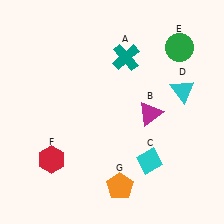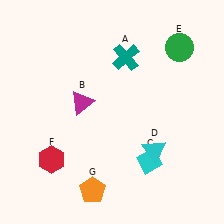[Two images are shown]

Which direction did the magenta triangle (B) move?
The magenta triangle (B) moved left.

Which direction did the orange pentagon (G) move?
The orange pentagon (G) moved left.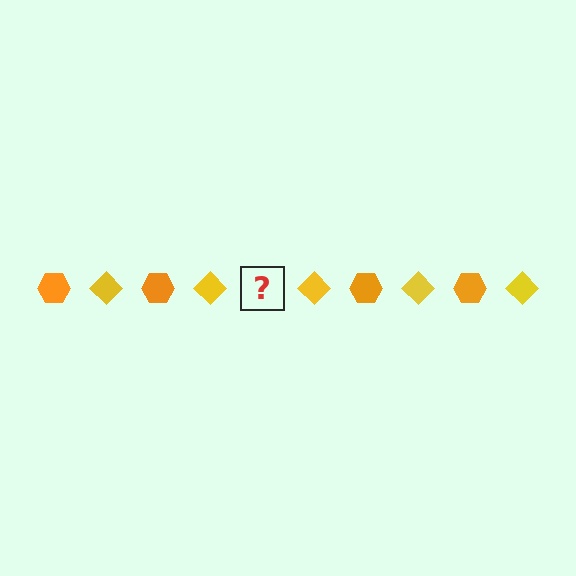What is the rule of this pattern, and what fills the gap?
The rule is that the pattern alternates between orange hexagon and yellow diamond. The gap should be filled with an orange hexagon.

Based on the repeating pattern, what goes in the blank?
The blank should be an orange hexagon.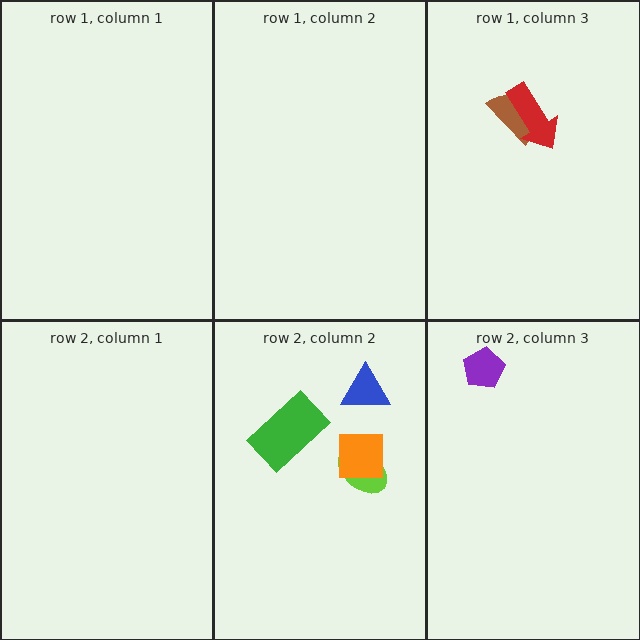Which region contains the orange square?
The row 2, column 2 region.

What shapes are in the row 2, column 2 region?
The blue triangle, the lime ellipse, the orange square, the green rectangle.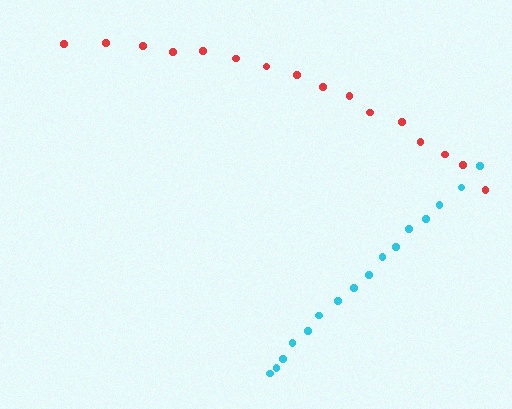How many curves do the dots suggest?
There are 2 distinct paths.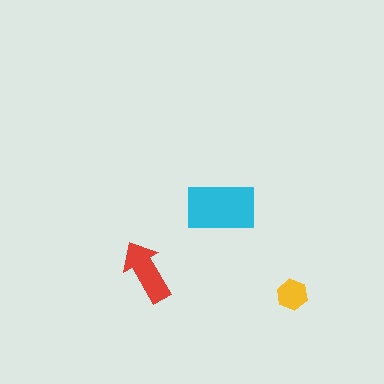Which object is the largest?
The cyan rectangle.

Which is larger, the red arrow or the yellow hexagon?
The red arrow.